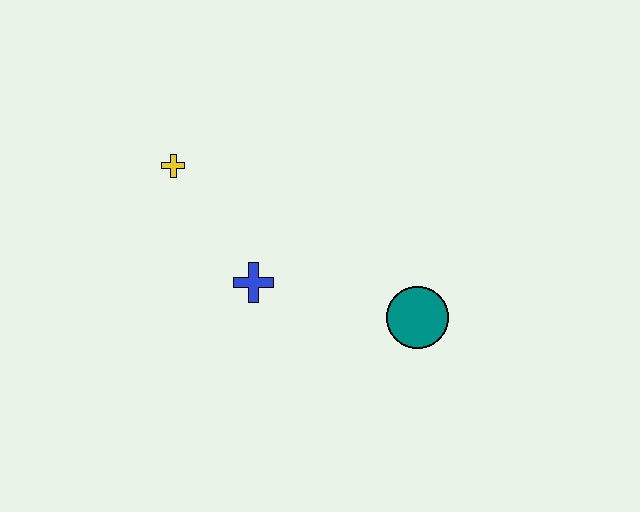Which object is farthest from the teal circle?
The yellow cross is farthest from the teal circle.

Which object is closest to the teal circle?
The blue cross is closest to the teal circle.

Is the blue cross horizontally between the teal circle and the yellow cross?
Yes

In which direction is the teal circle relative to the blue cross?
The teal circle is to the right of the blue cross.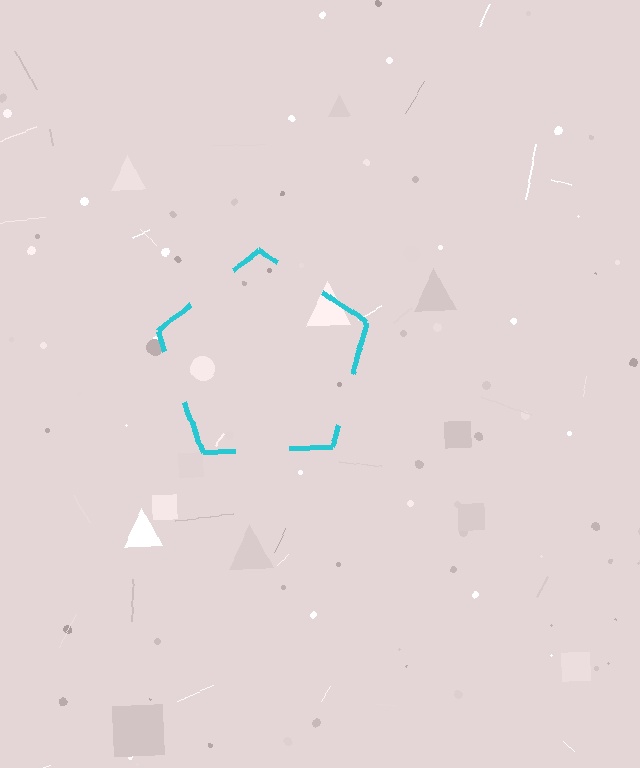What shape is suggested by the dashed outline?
The dashed outline suggests a pentagon.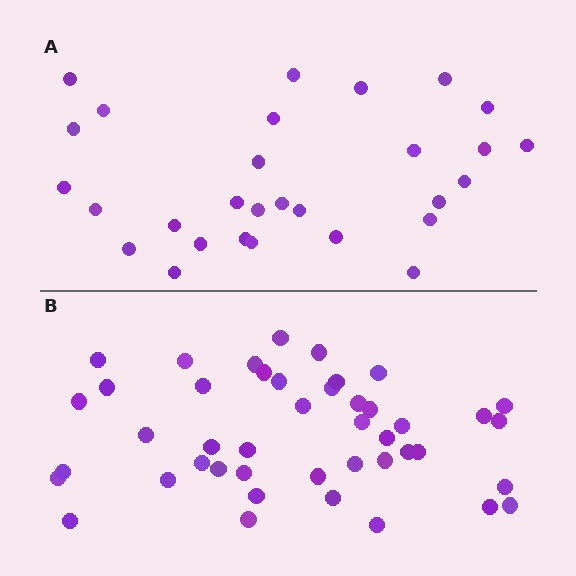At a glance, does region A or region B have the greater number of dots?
Region B (the bottom region) has more dots.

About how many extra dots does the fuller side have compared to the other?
Region B has approximately 15 more dots than region A.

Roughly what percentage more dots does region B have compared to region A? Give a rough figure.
About 50% more.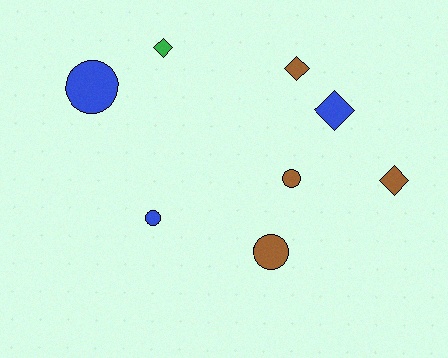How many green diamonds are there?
There is 1 green diamond.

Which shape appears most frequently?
Circle, with 4 objects.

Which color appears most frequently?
Brown, with 4 objects.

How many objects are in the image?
There are 8 objects.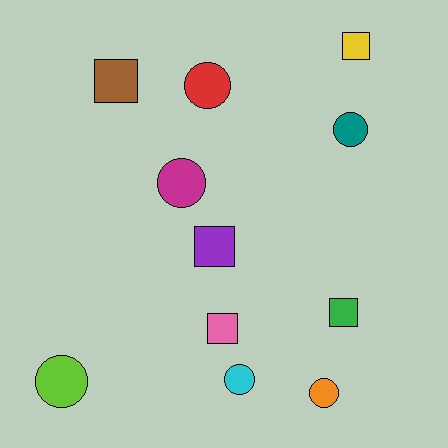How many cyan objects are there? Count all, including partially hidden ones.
There is 1 cyan object.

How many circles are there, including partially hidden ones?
There are 6 circles.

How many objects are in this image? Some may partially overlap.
There are 11 objects.